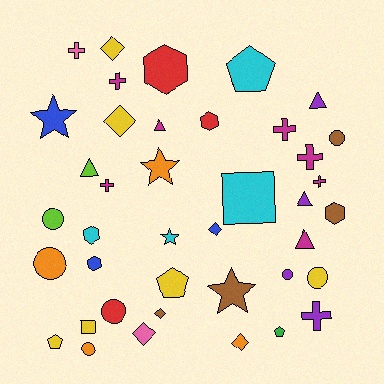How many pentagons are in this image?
There are 4 pentagons.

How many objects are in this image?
There are 40 objects.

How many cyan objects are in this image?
There are 4 cyan objects.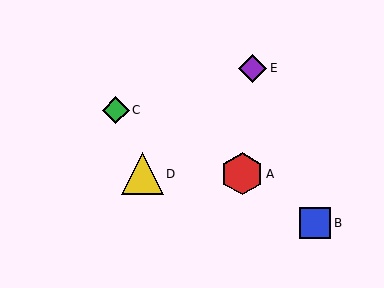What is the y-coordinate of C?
Object C is at y≈110.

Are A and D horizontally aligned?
Yes, both are at y≈174.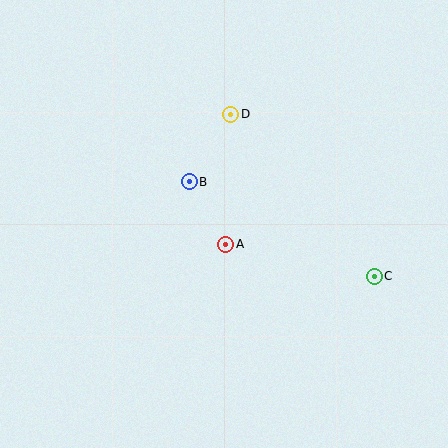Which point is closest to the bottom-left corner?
Point A is closest to the bottom-left corner.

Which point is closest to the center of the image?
Point A at (226, 244) is closest to the center.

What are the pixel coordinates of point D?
Point D is at (231, 114).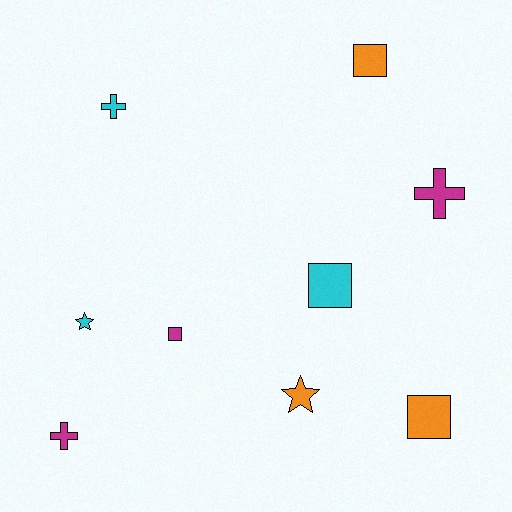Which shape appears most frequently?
Square, with 4 objects.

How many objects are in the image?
There are 9 objects.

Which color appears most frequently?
Cyan, with 3 objects.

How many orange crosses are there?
There are no orange crosses.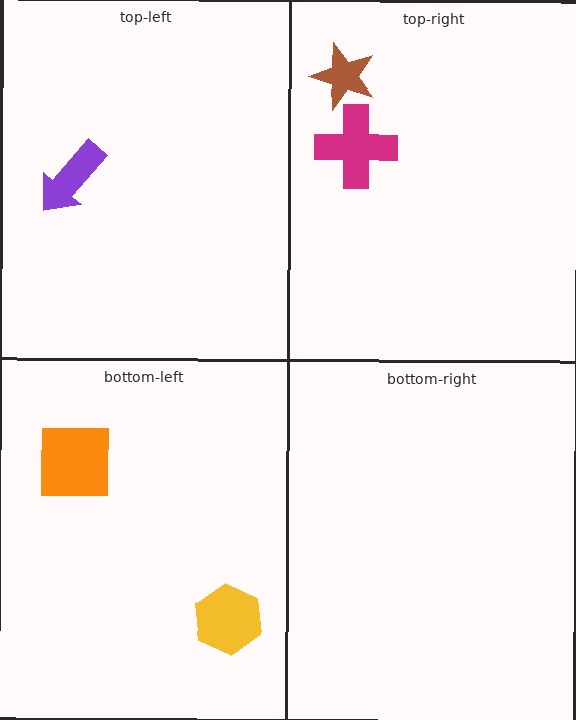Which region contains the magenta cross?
The top-right region.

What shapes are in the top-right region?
The magenta cross, the brown star.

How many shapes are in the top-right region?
2.